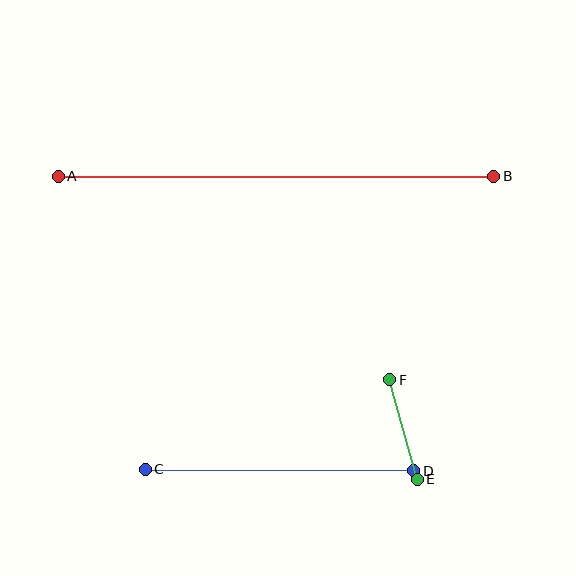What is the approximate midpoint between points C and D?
The midpoint is at approximately (279, 470) pixels.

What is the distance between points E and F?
The distance is approximately 103 pixels.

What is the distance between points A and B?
The distance is approximately 436 pixels.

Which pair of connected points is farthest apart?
Points A and B are farthest apart.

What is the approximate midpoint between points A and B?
The midpoint is at approximately (276, 176) pixels.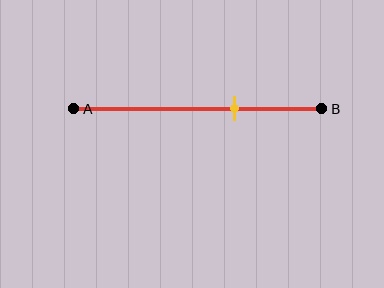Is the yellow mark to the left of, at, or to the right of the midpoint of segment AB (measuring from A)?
The yellow mark is to the right of the midpoint of segment AB.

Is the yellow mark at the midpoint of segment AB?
No, the mark is at about 65% from A, not at the 50% midpoint.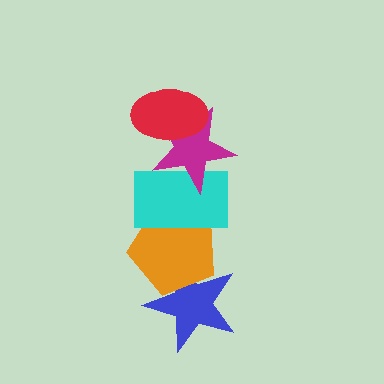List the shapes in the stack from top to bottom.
From top to bottom: the red ellipse, the magenta star, the cyan rectangle, the orange pentagon, the blue star.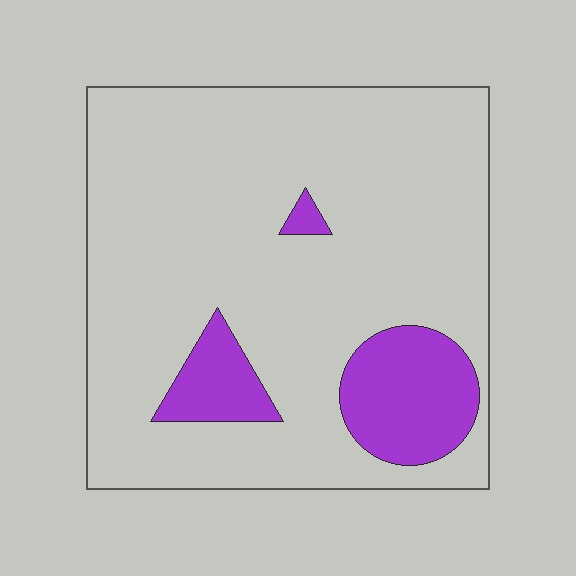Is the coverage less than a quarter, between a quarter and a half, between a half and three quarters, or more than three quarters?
Less than a quarter.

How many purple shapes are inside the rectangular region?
3.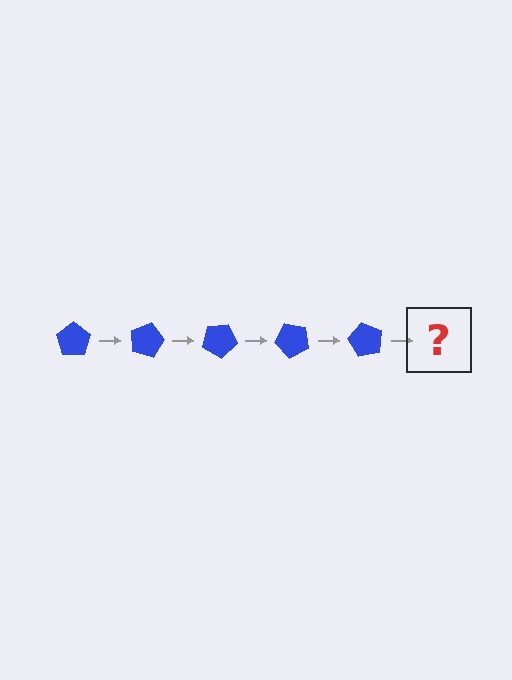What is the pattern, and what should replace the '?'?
The pattern is that the pentagon rotates 15 degrees each step. The '?' should be a blue pentagon rotated 75 degrees.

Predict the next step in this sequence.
The next step is a blue pentagon rotated 75 degrees.